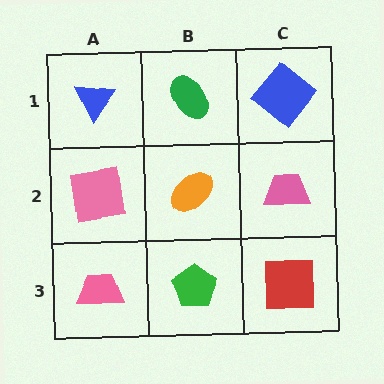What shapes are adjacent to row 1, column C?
A pink trapezoid (row 2, column C), a green ellipse (row 1, column B).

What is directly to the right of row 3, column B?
A red square.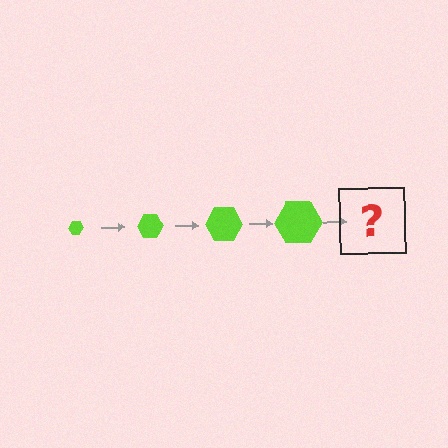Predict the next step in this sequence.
The next step is a lime hexagon, larger than the previous one.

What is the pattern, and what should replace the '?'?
The pattern is that the hexagon gets progressively larger each step. The '?' should be a lime hexagon, larger than the previous one.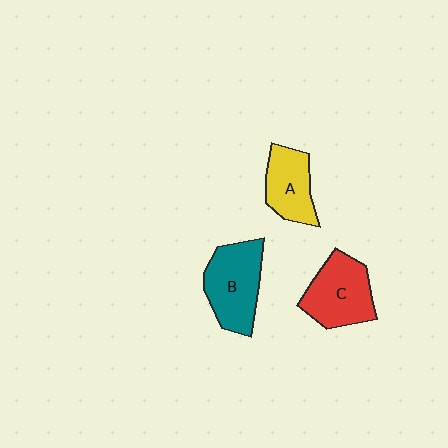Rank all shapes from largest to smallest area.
From largest to smallest: B (teal), C (red), A (yellow).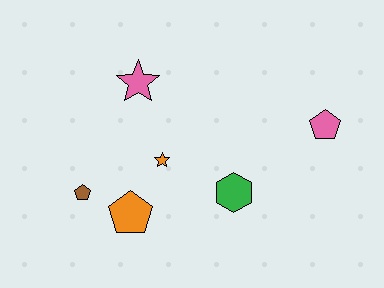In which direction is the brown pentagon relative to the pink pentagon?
The brown pentagon is to the left of the pink pentagon.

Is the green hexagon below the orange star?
Yes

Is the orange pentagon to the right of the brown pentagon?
Yes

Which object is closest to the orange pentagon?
The brown pentagon is closest to the orange pentagon.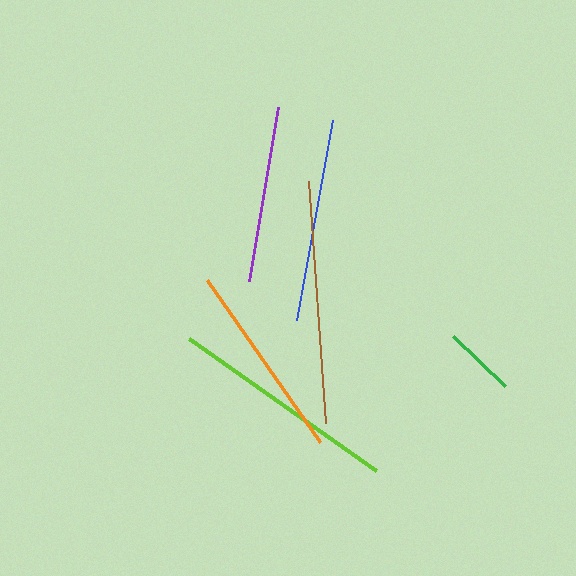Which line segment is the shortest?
The green line is the shortest at approximately 72 pixels.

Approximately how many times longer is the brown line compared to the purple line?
The brown line is approximately 1.4 times the length of the purple line.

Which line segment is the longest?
The brown line is the longest at approximately 242 pixels.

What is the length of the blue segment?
The blue segment is approximately 204 pixels long.